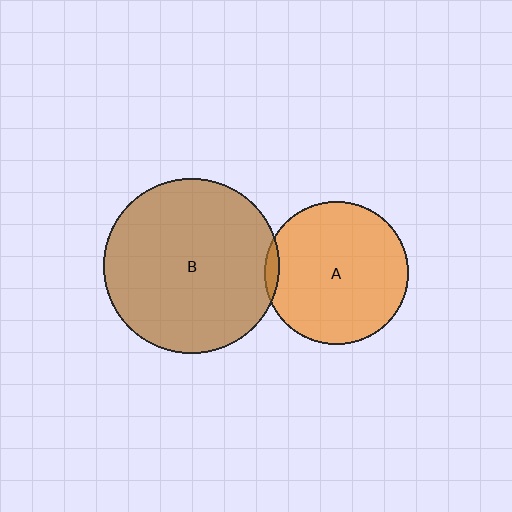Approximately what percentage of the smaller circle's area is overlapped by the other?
Approximately 5%.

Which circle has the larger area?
Circle B (brown).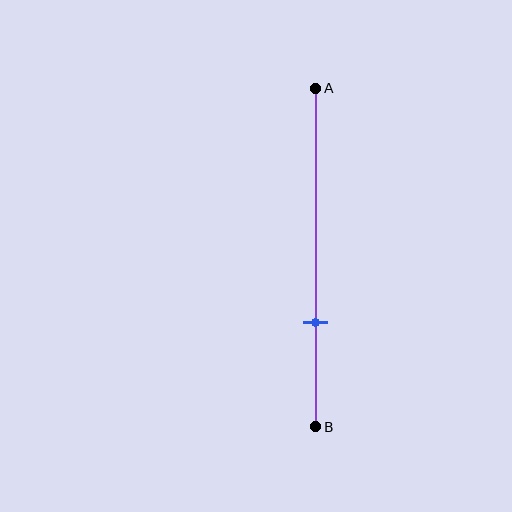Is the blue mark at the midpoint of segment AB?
No, the mark is at about 70% from A, not at the 50% midpoint.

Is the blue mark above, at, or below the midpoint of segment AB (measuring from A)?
The blue mark is below the midpoint of segment AB.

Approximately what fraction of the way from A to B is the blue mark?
The blue mark is approximately 70% of the way from A to B.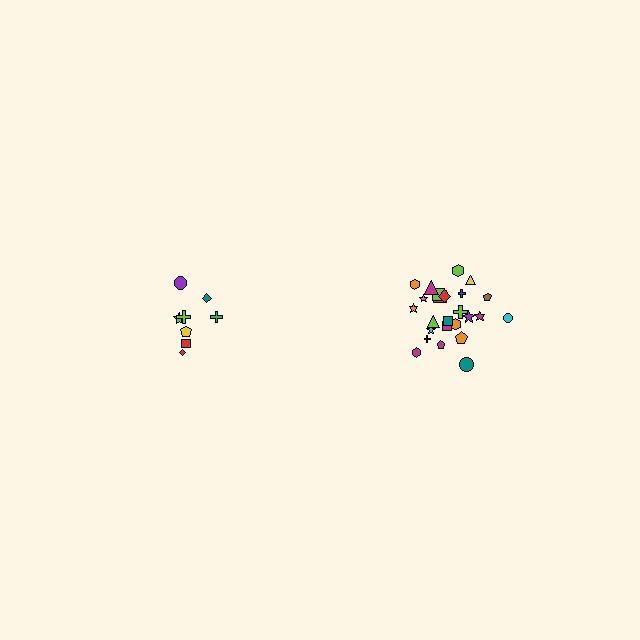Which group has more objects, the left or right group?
The right group.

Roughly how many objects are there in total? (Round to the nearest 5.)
Roughly 35 objects in total.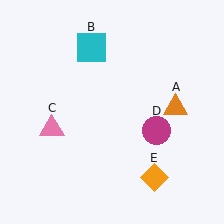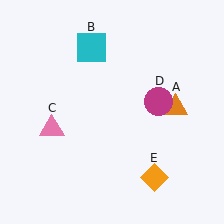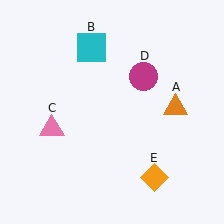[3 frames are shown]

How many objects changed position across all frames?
1 object changed position: magenta circle (object D).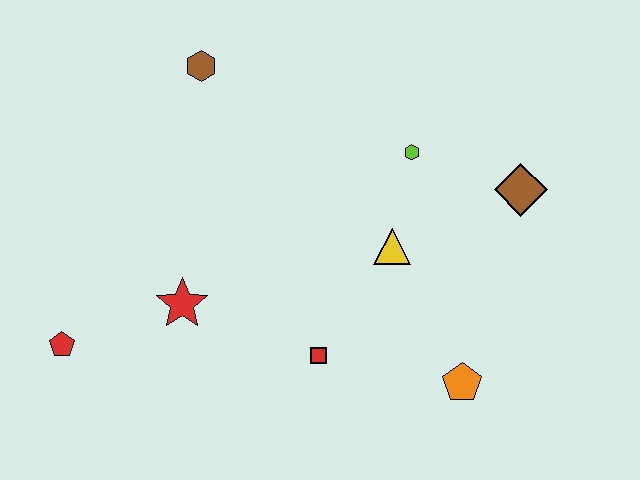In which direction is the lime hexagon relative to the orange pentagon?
The lime hexagon is above the orange pentagon.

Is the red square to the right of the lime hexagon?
No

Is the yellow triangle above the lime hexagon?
No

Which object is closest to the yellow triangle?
The lime hexagon is closest to the yellow triangle.